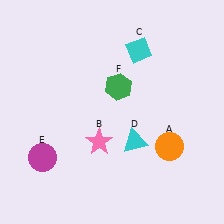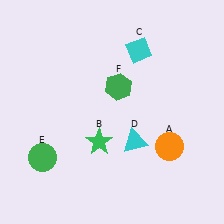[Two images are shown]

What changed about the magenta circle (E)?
In Image 1, E is magenta. In Image 2, it changed to green.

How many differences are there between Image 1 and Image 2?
There are 2 differences between the two images.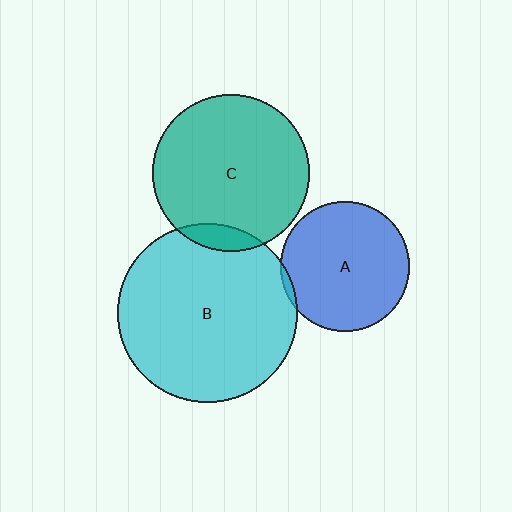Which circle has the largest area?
Circle B (cyan).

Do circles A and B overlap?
Yes.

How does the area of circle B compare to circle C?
Approximately 1.3 times.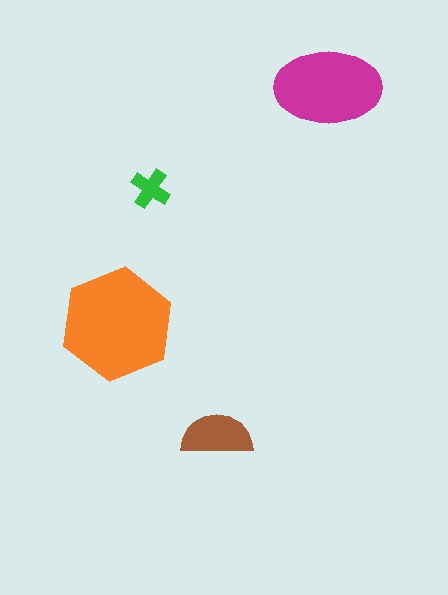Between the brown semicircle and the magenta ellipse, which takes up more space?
The magenta ellipse.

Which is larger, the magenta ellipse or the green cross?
The magenta ellipse.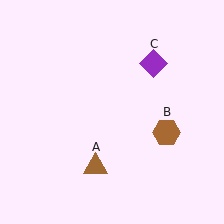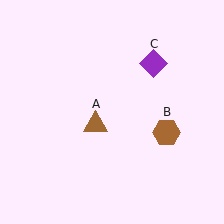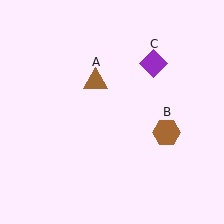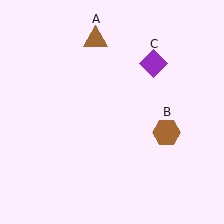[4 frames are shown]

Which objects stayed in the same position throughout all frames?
Brown hexagon (object B) and purple diamond (object C) remained stationary.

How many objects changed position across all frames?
1 object changed position: brown triangle (object A).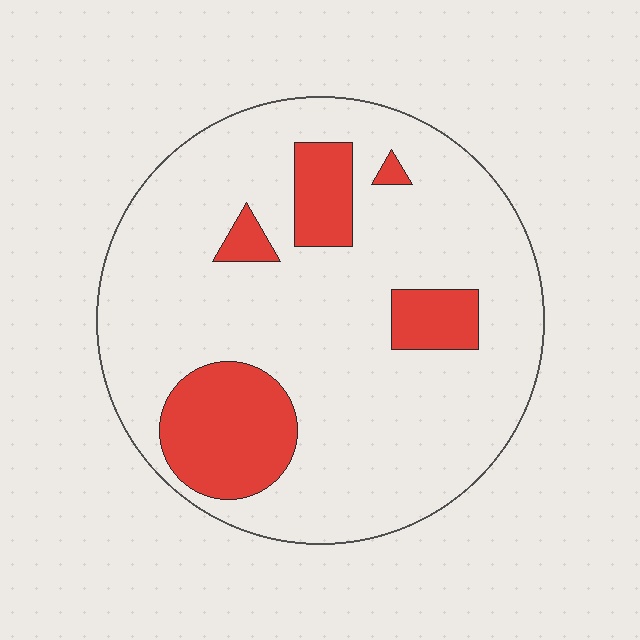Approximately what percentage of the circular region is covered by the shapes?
Approximately 20%.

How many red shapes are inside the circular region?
5.